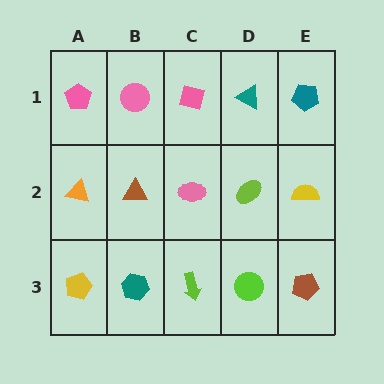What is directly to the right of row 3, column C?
A lime circle.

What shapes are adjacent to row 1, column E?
A yellow semicircle (row 2, column E), a teal triangle (row 1, column D).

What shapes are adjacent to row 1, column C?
A pink ellipse (row 2, column C), a pink circle (row 1, column B), a teal triangle (row 1, column D).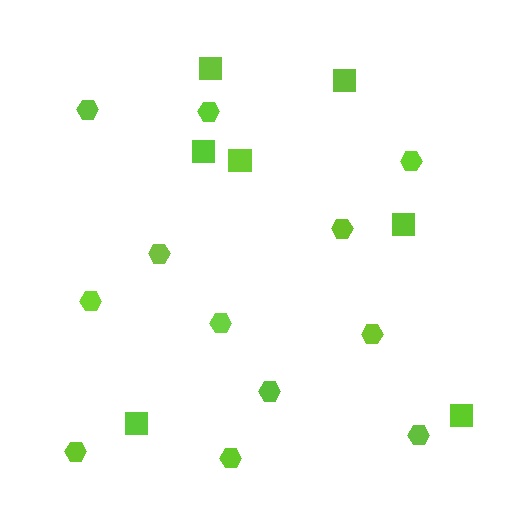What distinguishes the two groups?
There are 2 groups: one group of squares (7) and one group of hexagons (12).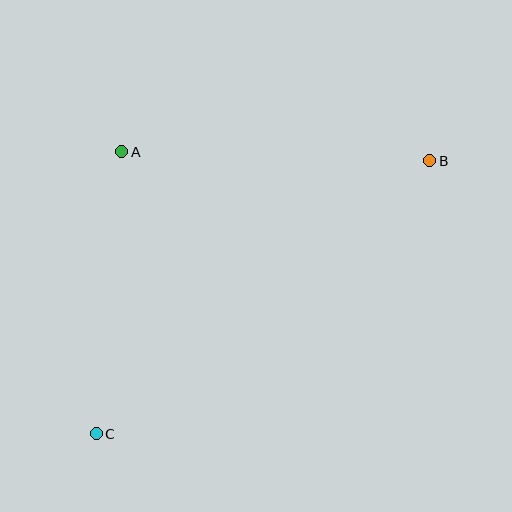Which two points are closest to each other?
Points A and C are closest to each other.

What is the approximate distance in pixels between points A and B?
The distance between A and B is approximately 308 pixels.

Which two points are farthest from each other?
Points B and C are farthest from each other.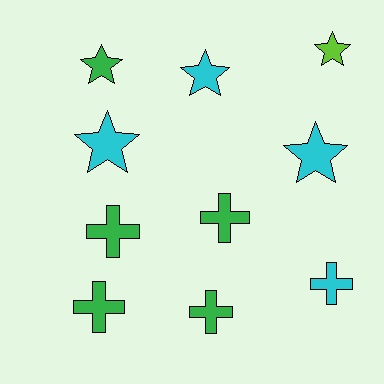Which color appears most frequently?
Green, with 5 objects.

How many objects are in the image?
There are 10 objects.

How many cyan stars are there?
There are 3 cyan stars.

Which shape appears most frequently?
Star, with 5 objects.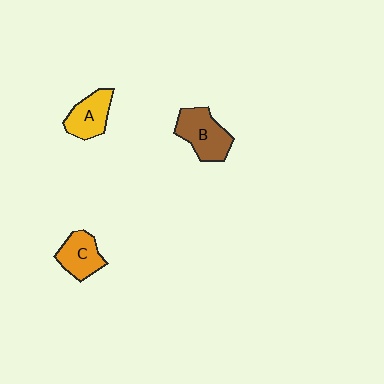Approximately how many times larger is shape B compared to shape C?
Approximately 1.3 times.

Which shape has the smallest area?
Shape C (orange).